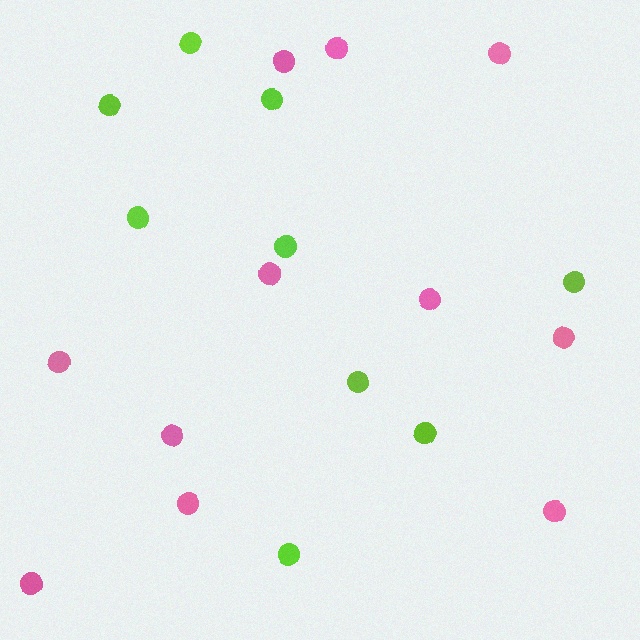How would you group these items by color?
There are 2 groups: one group of lime circles (9) and one group of pink circles (11).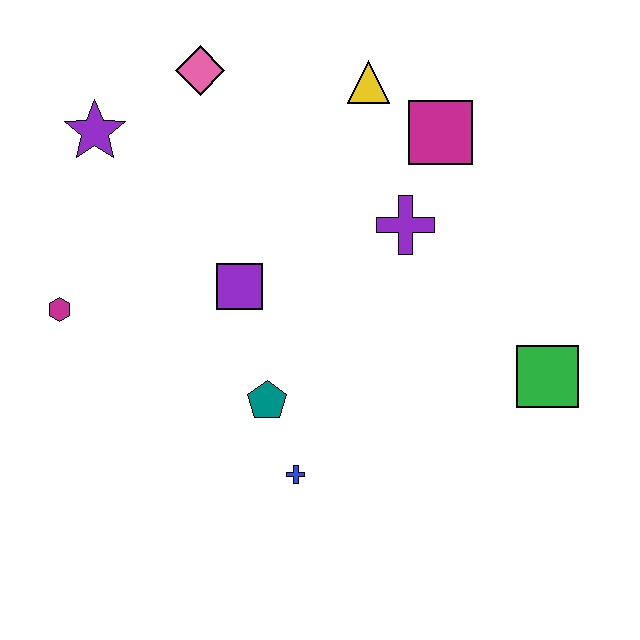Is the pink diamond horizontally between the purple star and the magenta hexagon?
No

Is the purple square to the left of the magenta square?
Yes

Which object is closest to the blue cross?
The teal pentagon is closest to the blue cross.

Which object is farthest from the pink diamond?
The green square is farthest from the pink diamond.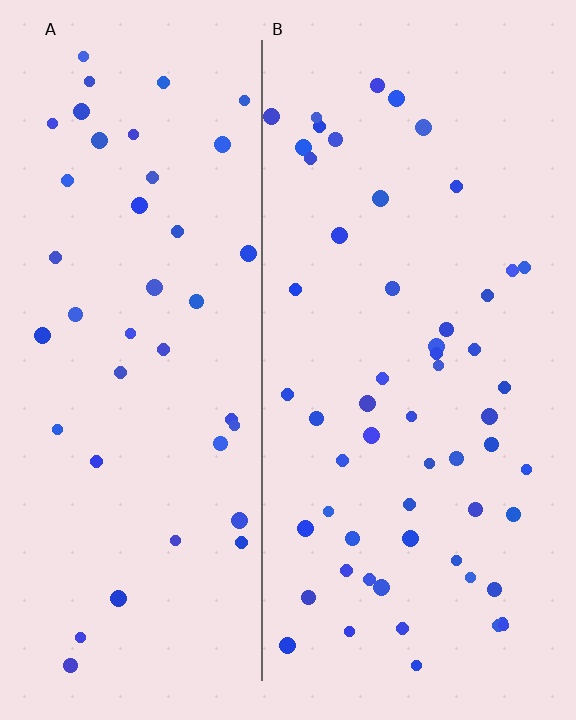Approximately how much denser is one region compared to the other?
Approximately 1.4× — region B over region A.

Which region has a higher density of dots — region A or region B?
B (the right).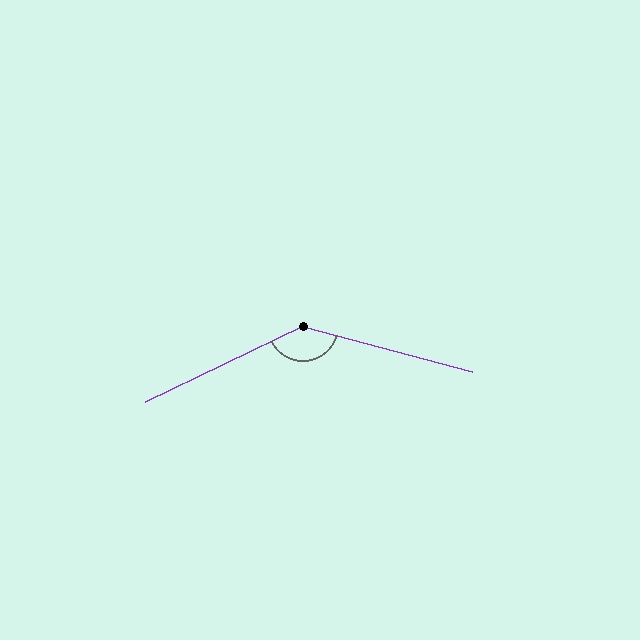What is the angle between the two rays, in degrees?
Approximately 139 degrees.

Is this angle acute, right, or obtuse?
It is obtuse.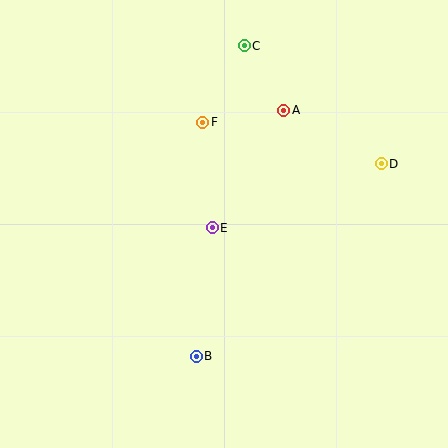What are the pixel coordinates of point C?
Point C is at (244, 46).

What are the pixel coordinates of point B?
Point B is at (196, 356).